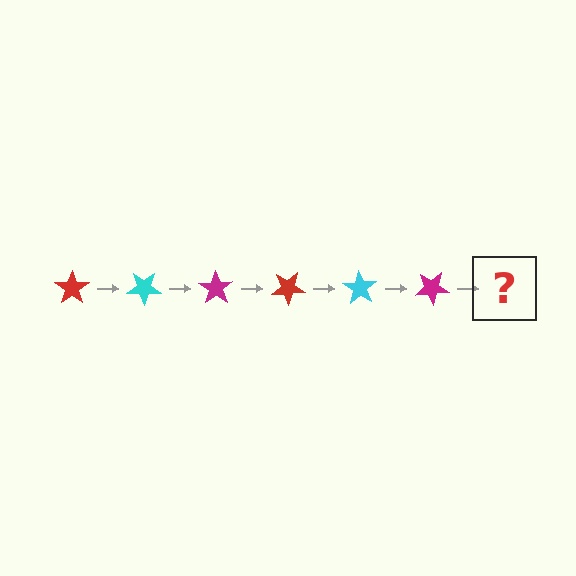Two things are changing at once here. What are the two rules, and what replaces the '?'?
The two rules are that it rotates 35 degrees each step and the color cycles through red, cyan, and magenta. The '?' should be a red star, rotated 210 degrees from the start.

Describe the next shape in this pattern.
It should be a red star, rotated 210 degrees from the start.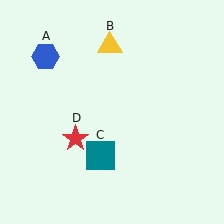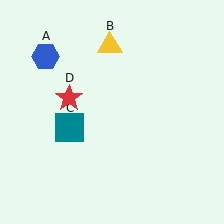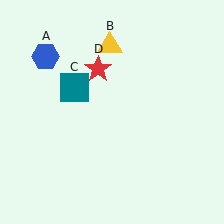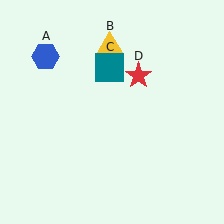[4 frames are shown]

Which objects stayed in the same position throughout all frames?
Blue hexagon (object A) and yellow triangle (object B) remained stationary.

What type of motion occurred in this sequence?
The teal square (object C), red star (object D) rotated clockwise around the center of the scene.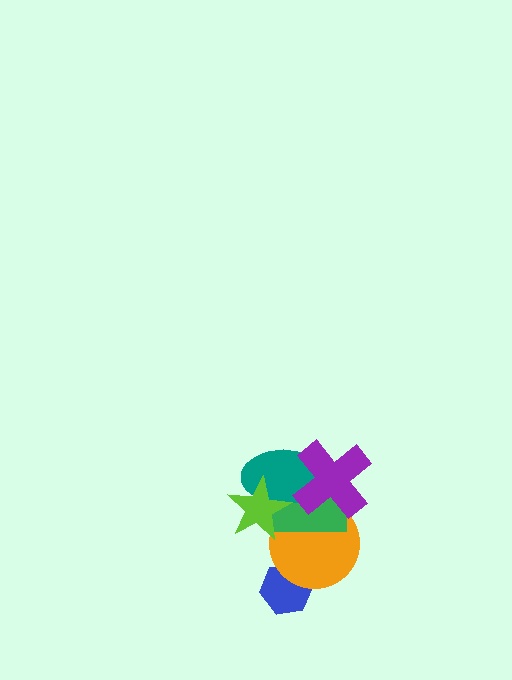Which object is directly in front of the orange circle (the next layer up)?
The green rectangle is directly in front of the orange circle.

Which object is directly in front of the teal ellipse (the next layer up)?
The lime star is directly in front of the teal ellipse.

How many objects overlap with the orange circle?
5 objects overlap with the orange circle.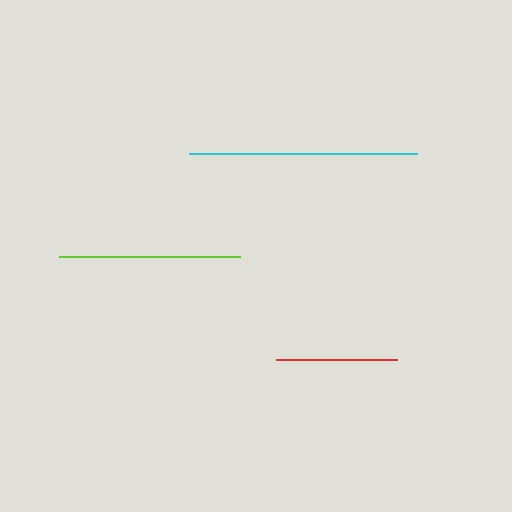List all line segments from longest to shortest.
From longest to shortest: cyan, lime, red.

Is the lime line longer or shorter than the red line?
The lime line is longer than the red line.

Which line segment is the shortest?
The red line is the shortest at approximately 121 pixels.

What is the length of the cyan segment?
The cyan segment is approximately 228 pixels long.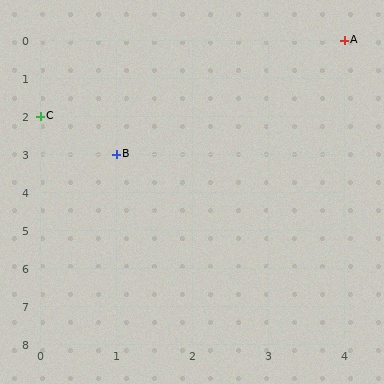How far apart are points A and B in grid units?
Points A and B are 3 columns and 3 rows apart (about 4.2 grid units diagonally).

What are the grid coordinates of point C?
Point C is at grid coordinates (0, 2).